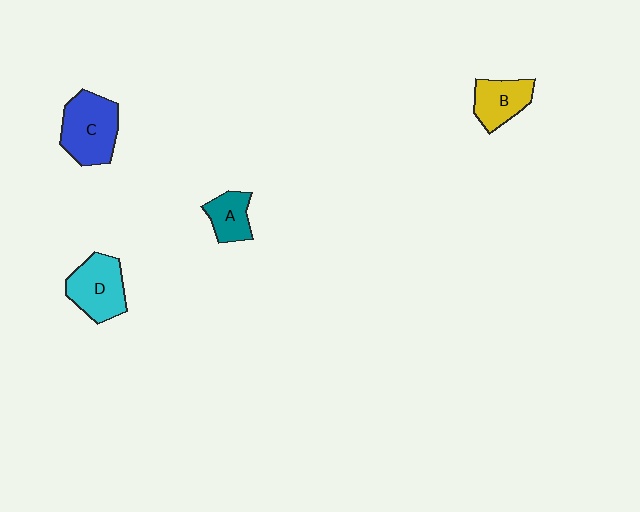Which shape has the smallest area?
Shape A (teal).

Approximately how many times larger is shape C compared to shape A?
Approximately 1.9 times.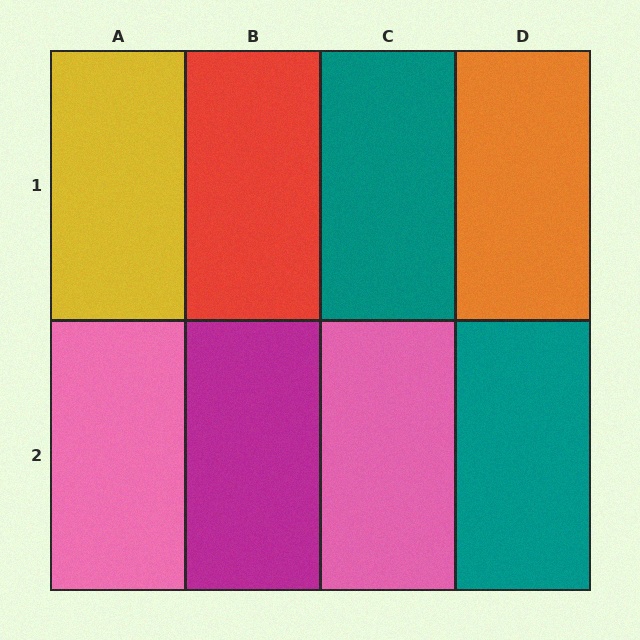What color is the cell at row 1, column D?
Orange.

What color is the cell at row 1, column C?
Teal.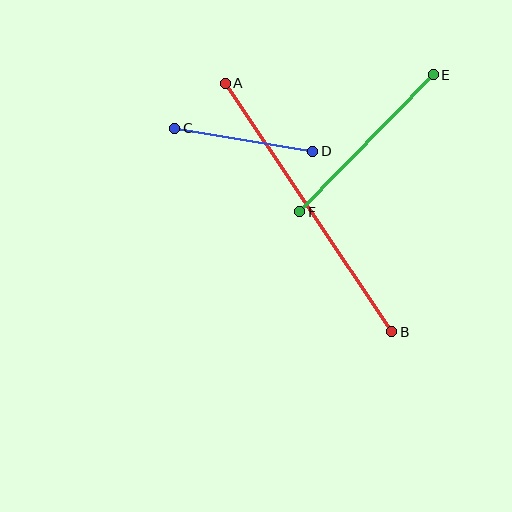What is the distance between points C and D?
The distance is approximately 140 pixels.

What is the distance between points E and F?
The distance is approximately 192 pixels.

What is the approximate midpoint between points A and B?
The midpoint is at approximately (309, 208) pixels.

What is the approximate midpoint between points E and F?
The midpoint is at approximately (367, 143) pixels.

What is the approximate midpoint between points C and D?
The midpoint is at approximately (244, 140) pixels.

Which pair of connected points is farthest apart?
Points A and B are farthest apart.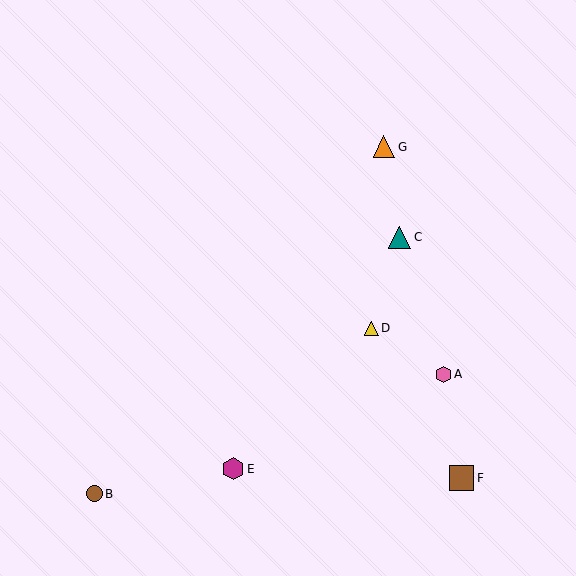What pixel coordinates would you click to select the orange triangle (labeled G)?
Click at (384, 147) to select the orange triangle G.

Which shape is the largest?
The brown square (labeled F) is the largest.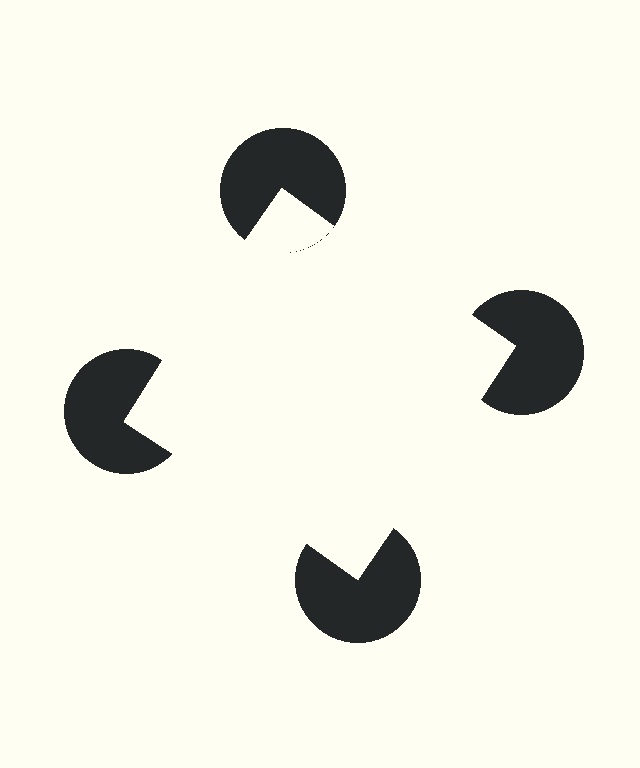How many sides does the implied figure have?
4 sides.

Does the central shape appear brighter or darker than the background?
It typically appears slightly brighter than the background, even though no actual brightness change is drawn.